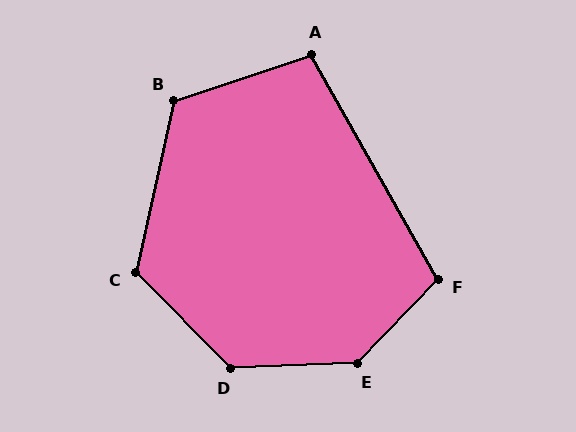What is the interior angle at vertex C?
Approximately 123 degrees (obtuse).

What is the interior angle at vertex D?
Approximately 133 degrees (obtuse).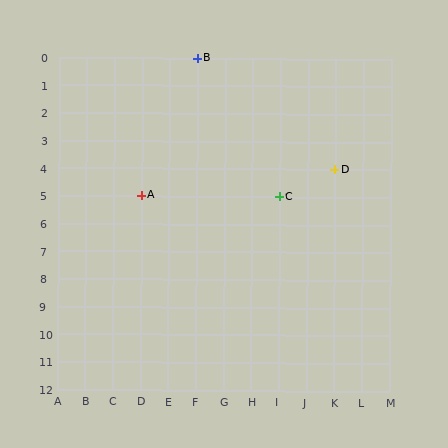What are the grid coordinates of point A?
Point A is at grid coordinates (D, 5).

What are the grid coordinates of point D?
Point D is at grid coordinates (K, 4).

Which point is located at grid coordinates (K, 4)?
Point D is at (K, 4).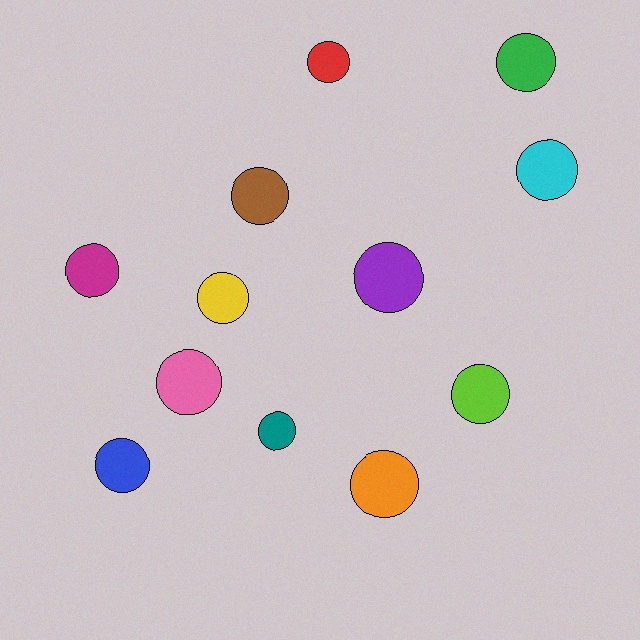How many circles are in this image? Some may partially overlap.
There are 12 circles.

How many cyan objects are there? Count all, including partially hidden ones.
There is 1 cyan object.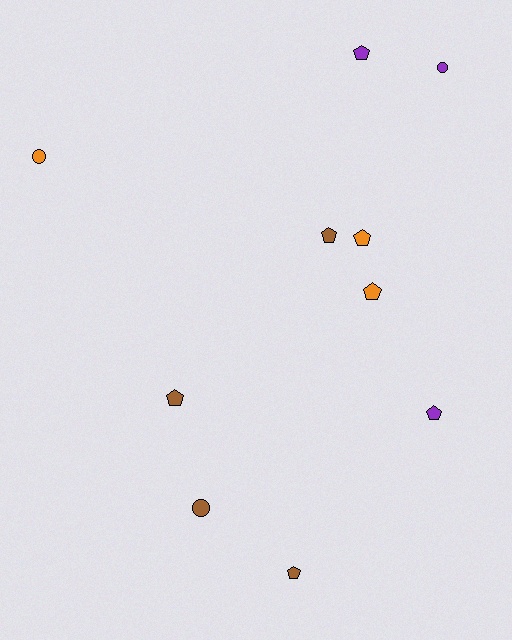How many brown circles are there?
There is 1 brown circle.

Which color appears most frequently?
Brown, with 4 objects.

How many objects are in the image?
There are 10 objects.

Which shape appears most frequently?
Pentagon, with 7 objects.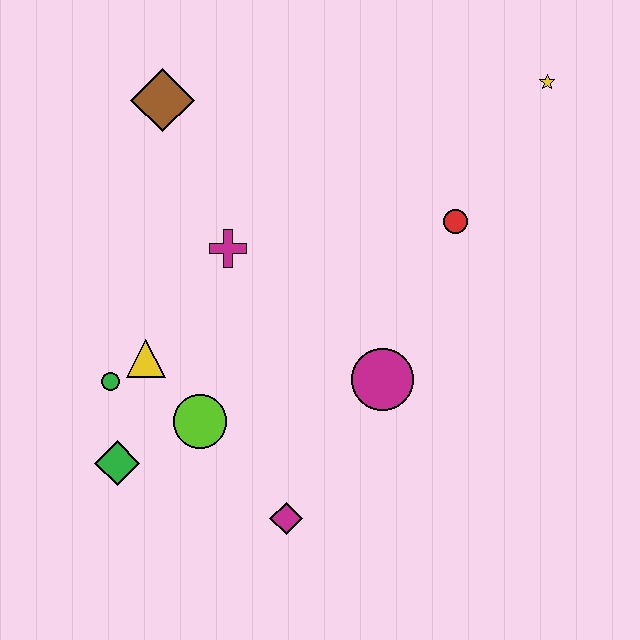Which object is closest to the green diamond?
The green circle is closest to the green diamond.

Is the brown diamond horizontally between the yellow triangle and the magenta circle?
Yes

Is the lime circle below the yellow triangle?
Yes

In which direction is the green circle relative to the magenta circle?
The green circle is to the left of the magenta circle.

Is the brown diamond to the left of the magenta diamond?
Yes